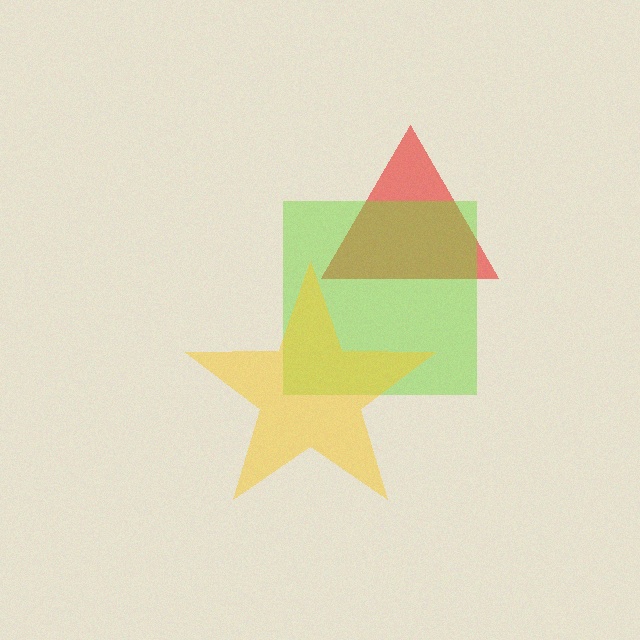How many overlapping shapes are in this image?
There are 3 overlapping shapes in the image.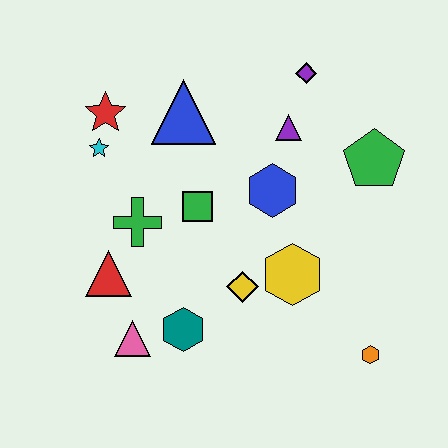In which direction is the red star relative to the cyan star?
The red star is above the cyan star.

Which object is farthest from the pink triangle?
The purple diamond is farthest from the pink triangle.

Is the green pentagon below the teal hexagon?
No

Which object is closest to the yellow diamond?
The yellow hexagon is closest to the yellow diamond.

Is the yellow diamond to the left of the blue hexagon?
Yes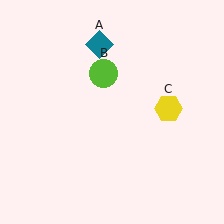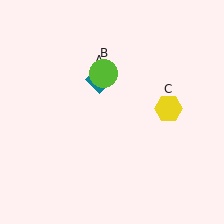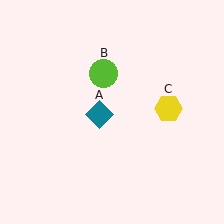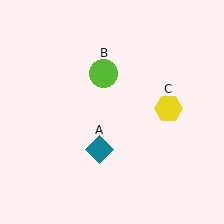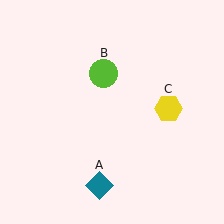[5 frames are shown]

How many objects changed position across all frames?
1 object changed position: teal diamond (object A).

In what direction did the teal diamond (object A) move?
The teal diamond (object A) moved down.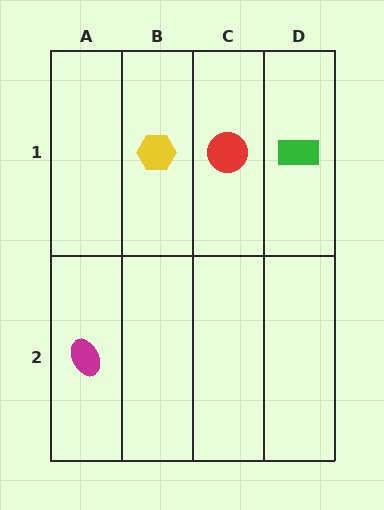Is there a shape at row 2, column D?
No, that cell is empty.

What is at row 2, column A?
A magenta ellipse.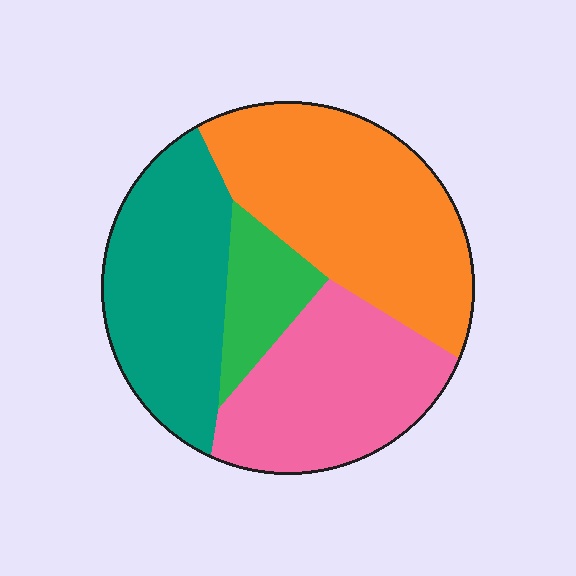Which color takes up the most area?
Orange, at roughly 35%.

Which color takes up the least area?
Green, at roughly 10%.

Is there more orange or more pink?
Orange.